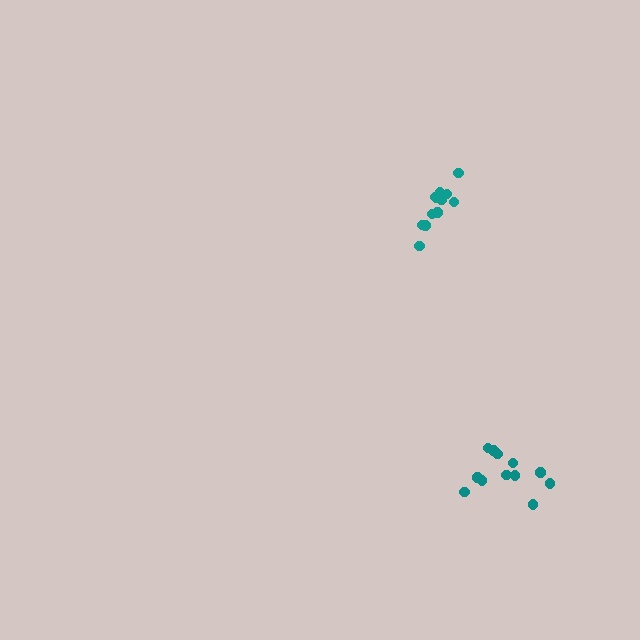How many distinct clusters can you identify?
There are 2 distinct clusters.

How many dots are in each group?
Group 1: 12 dots, Group 2: 12 dots (24 total).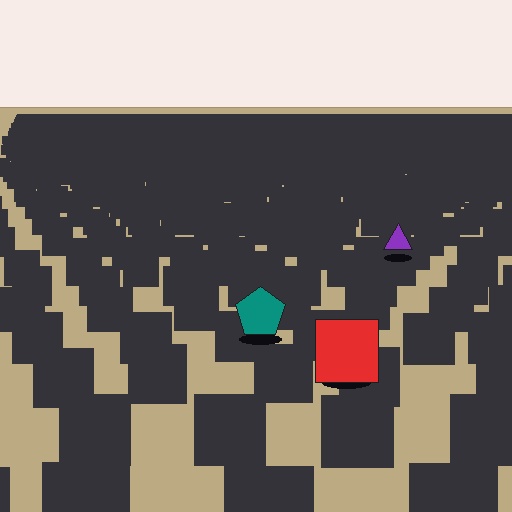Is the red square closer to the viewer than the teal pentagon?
Yes. The red square is closer — you can tell from the texture gradient: the ground texture is coarser near it.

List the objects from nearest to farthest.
From nearest to farthest: the red square, the teal pentagon, the purple triangle.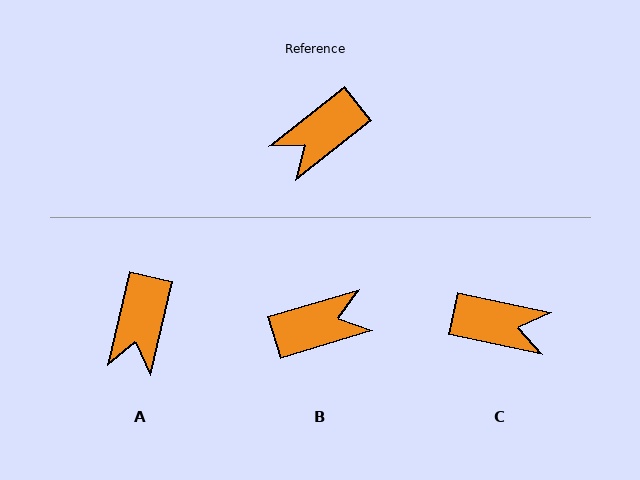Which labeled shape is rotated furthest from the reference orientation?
B, about 158 degrees away.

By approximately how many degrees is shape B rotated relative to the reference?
Approximately 158 degrees counter-clockwise.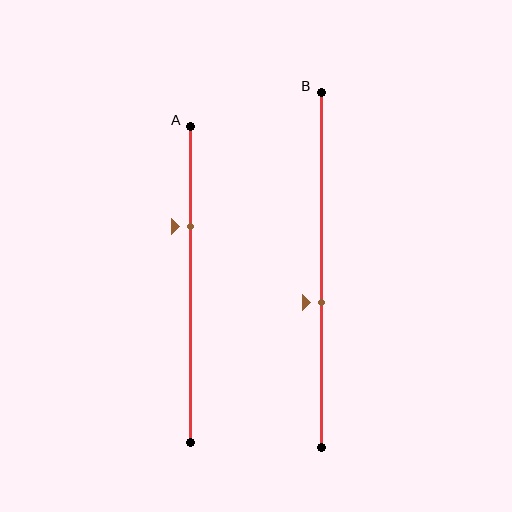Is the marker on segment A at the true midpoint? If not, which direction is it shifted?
No, the marker on segment A is shifted upward by about 18% of the segment length.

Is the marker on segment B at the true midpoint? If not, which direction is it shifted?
No, the marker on segment B is shifted downward by about 9% of the segment length.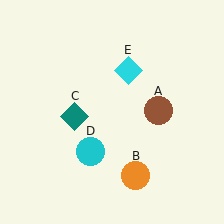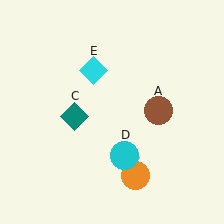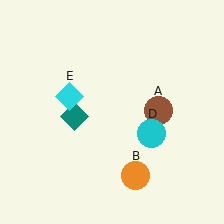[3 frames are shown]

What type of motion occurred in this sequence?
The cyan circle (object D), cyan diamond (object E) rotated counterclockwise around the center of the scene.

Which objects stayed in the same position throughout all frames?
Brown circle (object A) and orange circle (object B) and teal diamond (object C) remained stationary.